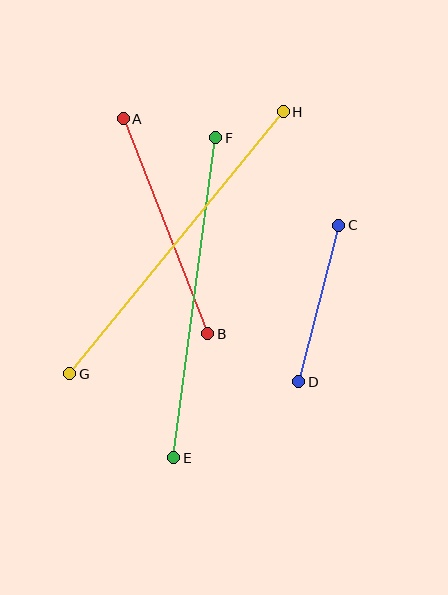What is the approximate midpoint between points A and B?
The midpoint is at approximately (165, 226) pixels.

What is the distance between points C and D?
The distance is approximately 162 pixels.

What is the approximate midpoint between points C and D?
The midpoint is at approximately (319, 303) pixels.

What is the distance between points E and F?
The distance is approximately 323 pixels.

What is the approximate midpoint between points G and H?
The midpoint is at approximately (176, 243) pixels.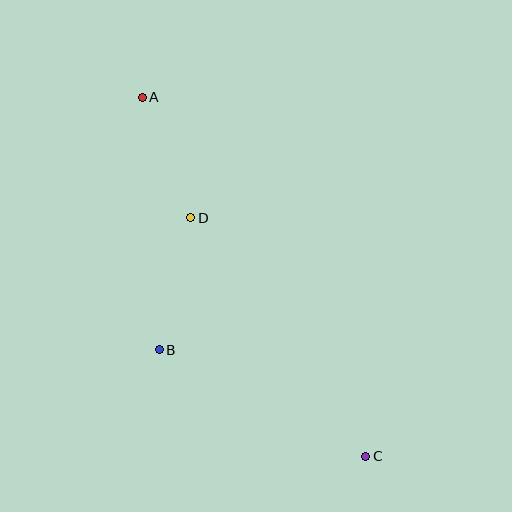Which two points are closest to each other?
Points A and D are closest to each other.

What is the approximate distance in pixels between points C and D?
The distance between C and D is approximately 296 pixels.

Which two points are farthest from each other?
Points A and C are farthest from each other.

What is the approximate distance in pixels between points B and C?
The distance between B and C is approximately 232 pixels.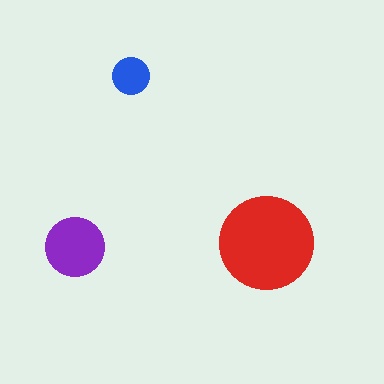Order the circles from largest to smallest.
the red one, the purple one, the blue one.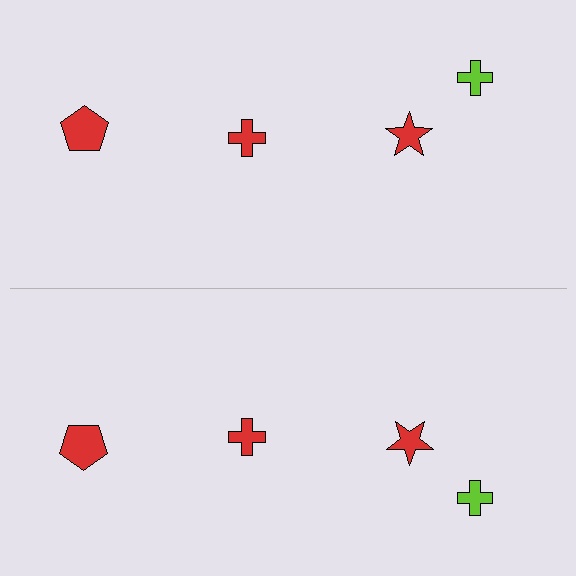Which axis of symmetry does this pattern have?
The pattern has a horizontal axis of symmetry running through the center of the image.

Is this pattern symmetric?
Yes, this pattern has bilateral (reflection) symmetry.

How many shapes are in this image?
There are 8 shapes in this image.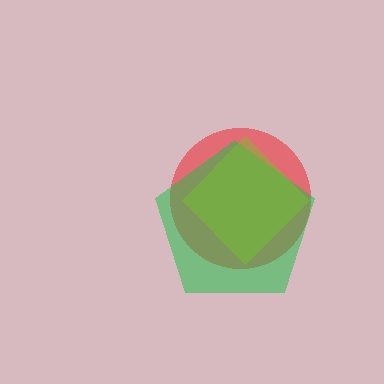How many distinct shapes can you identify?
There are 3 distinct shapes: a red circle, a green pentagon, a lime diamond.